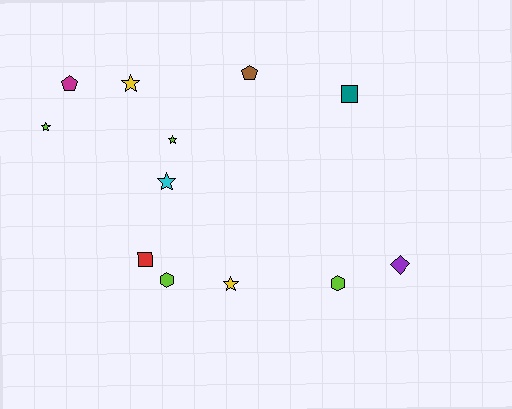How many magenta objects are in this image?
There is 1 magenta object.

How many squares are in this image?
There are 2 squares.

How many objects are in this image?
There are 12 objects.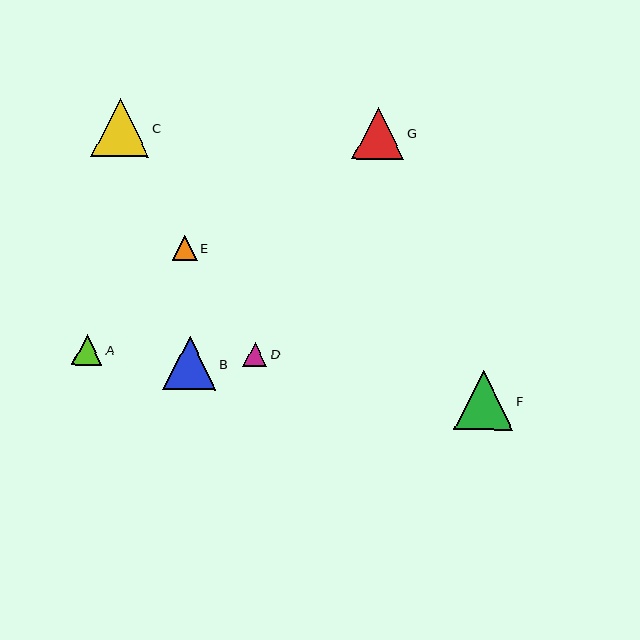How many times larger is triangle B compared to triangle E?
Triangle B is approximately 2.1 times the size of triangle E.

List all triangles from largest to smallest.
From largest to smallest: F, C, B, G, A, E, D.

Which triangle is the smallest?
Triangle D is the smallest with a size of approximately 24 pixels.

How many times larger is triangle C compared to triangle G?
Triangle C is approximately 1.1 times the size of triangle G.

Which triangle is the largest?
Triangle F is the largest with a size of approximately 59 pixels.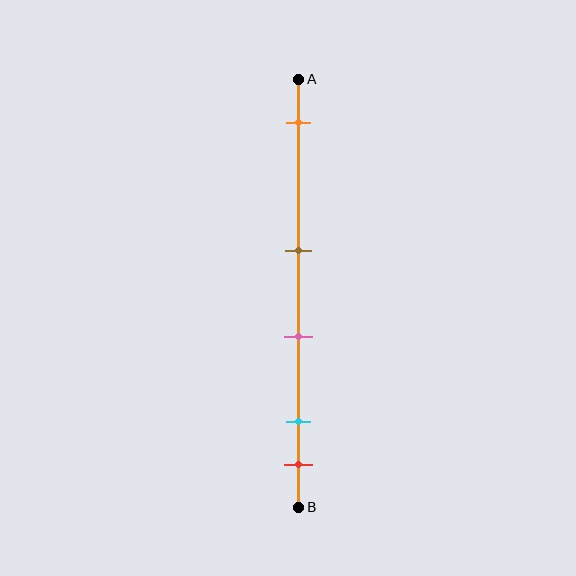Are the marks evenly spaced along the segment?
No, the marks are not evenly spaced.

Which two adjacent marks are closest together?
The cyan and red marks are the closest adjacent pair.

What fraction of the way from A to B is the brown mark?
The brown mark is approximately 40% (0.4) of the way from A to B.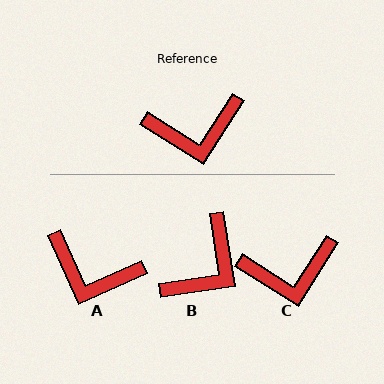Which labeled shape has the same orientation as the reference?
C.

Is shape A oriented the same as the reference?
No, it is off by about 33 degrees.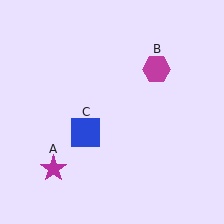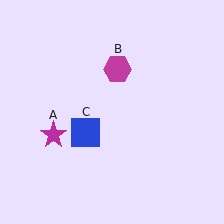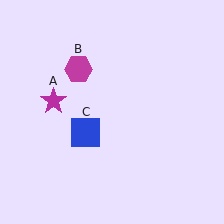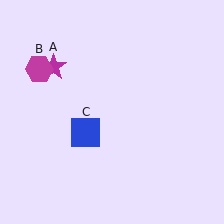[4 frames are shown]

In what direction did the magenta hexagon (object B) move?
The magenta hexagon (object B) moved left.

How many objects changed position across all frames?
2 objects changed position: magenta star (object A), magenta hexagon (object B).